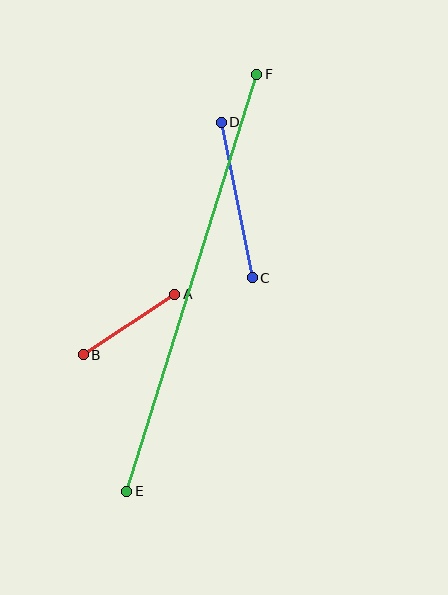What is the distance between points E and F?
The distance is approximately 437 pixels.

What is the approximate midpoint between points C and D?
The midpoint is at approximately (237, 200) pixels.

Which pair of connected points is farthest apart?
Points E and F are farthest apart.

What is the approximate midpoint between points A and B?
The midpoint is at approximately (129, 325) pixels.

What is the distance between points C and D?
The distance is approximately 159 pixels.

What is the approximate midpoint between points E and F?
The midpoint is at approximately (192, 283) pixels.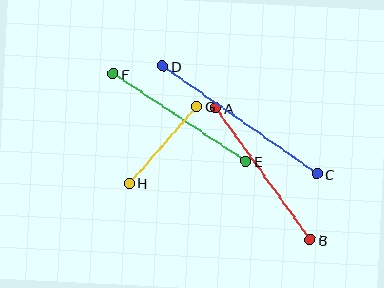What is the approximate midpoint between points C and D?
The midpoint is at approximately (240, 120) pixels.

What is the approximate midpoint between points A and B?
The midpoint is at approximately (263, 174) pixels.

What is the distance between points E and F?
The distance is approximately 159 pixels.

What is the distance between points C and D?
The distance is approximately 188 pixels.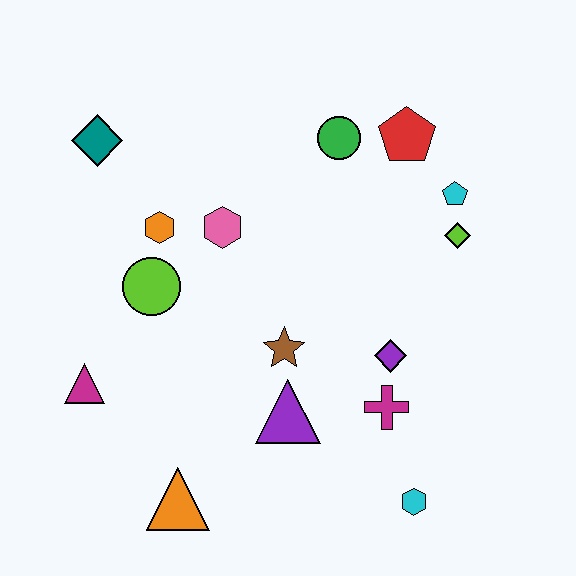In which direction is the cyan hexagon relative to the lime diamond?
The cyan hexagon is below the lime diamond.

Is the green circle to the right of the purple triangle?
Yes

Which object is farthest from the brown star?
The teal diamond is farthest from the brown star.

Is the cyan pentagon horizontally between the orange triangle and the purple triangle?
No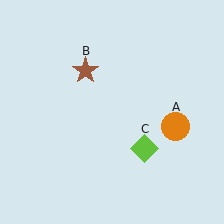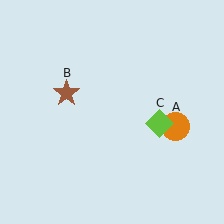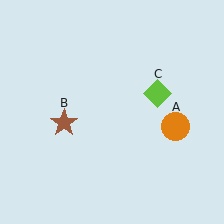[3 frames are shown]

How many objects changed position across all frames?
2 objects changed position: brown star (object B), lime diamond (object C).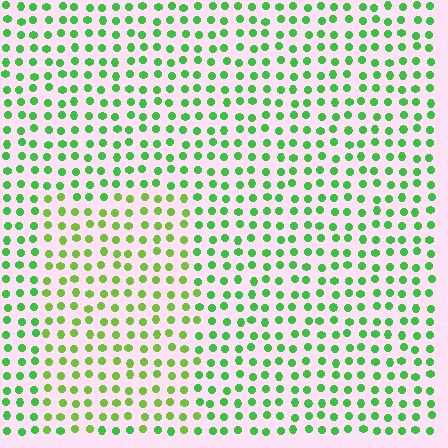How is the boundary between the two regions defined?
The boundary is defined purely by a slight shift in hue (about 28 degrees). Spacing, size, and orientation are identical on both sides.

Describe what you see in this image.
The image is filled with small green elements in a uniform arrangement. A rectangle-shaped region is visible where the elements are tinted to a slightly different hue, forming a subtle color boundary.